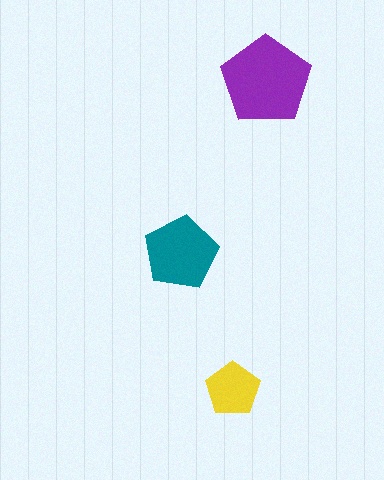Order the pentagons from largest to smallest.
the purple one, the teal one, the yellow one.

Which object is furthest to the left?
The teal pentagon is leftmost.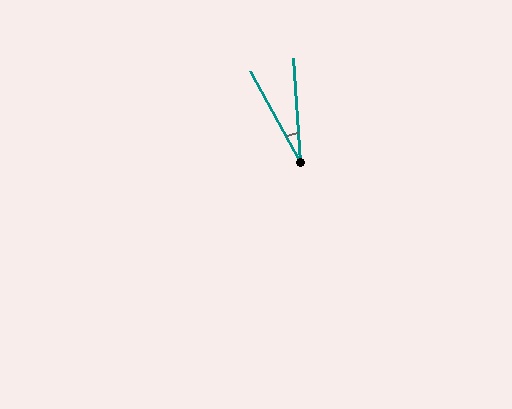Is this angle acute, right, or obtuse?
It is acute.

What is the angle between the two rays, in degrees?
Approximately 25 degrees.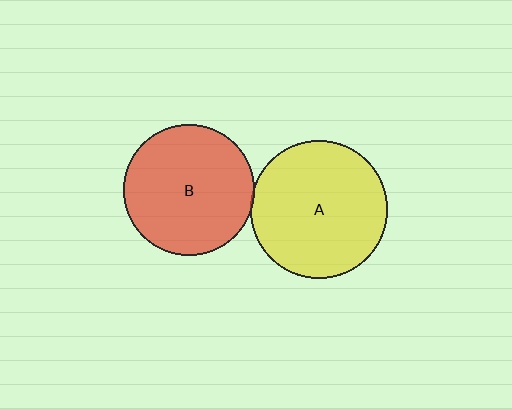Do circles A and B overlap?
Yes.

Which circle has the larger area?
Circle A (yellow).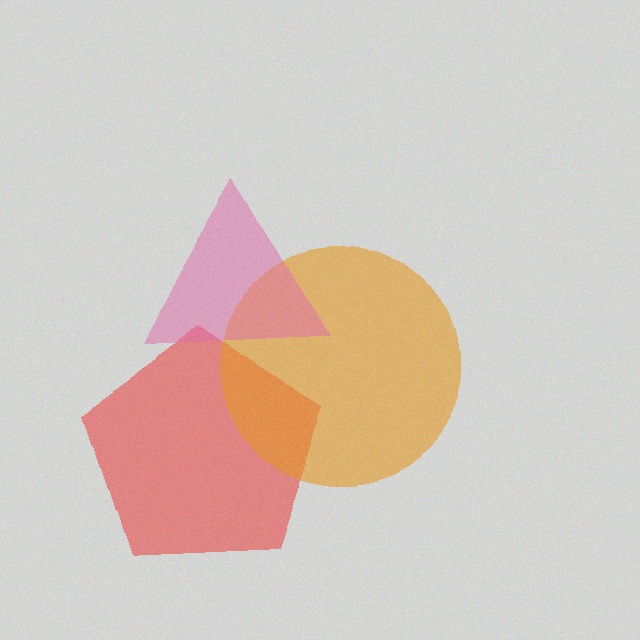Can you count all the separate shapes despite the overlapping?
Yes, there are 3 separate shapes.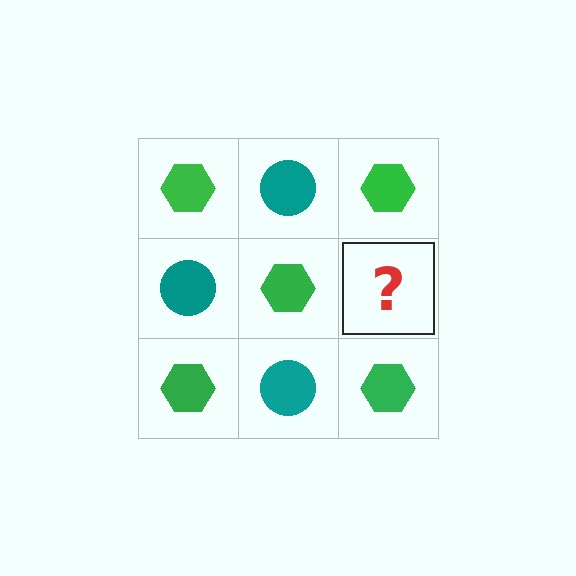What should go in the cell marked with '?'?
The missing cell should contain a teal circle.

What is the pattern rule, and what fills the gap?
The rule is that it alternates green hexagon and teal circle in a checkerboard pattern. The gap should be filled with a teal circle.